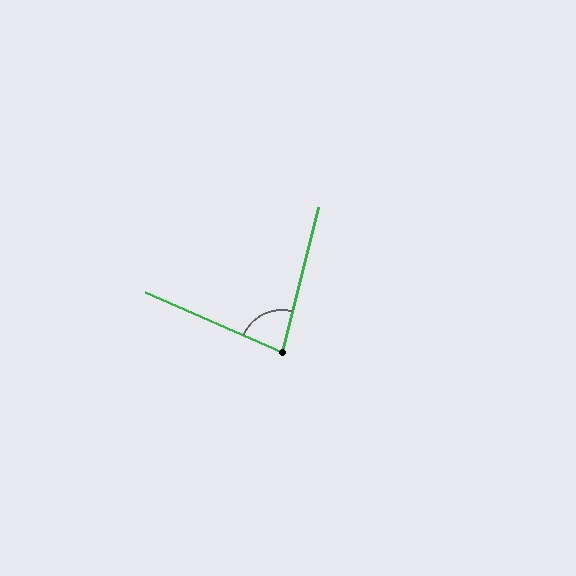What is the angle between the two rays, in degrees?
Approximately 80 degrees.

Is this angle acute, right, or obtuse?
It is acute.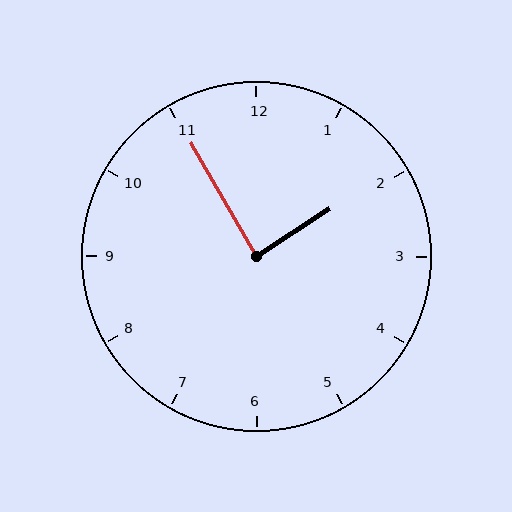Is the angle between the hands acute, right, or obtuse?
It is right.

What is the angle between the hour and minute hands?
Approximately 88 degrees.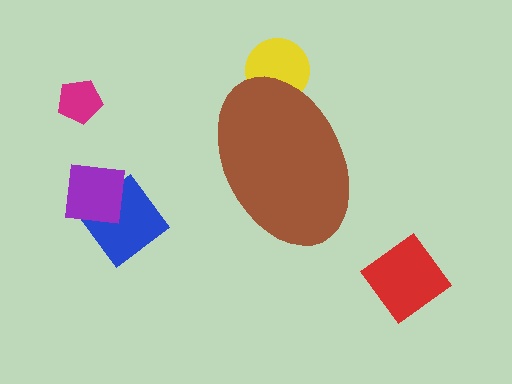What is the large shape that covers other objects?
A brown ellipse.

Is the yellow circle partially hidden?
Yes, the yellow circle is partially hidden behind the brown ellipse.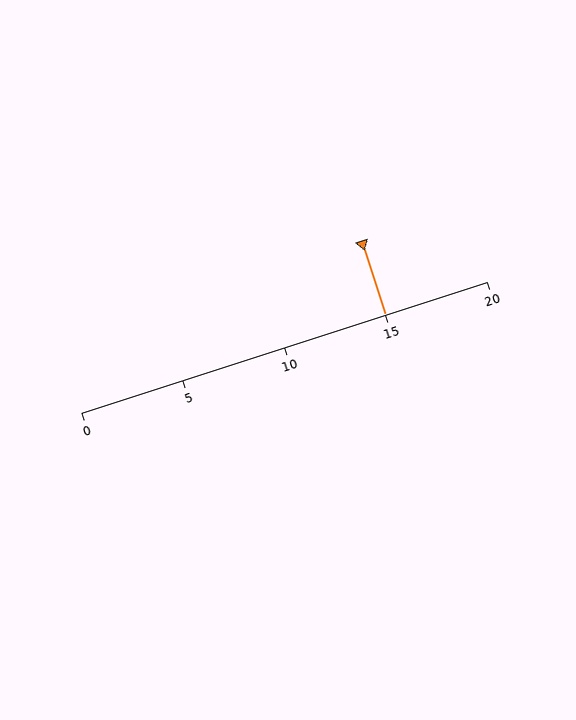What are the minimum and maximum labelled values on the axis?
The axis runs from 0 to 20.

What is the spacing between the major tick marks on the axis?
The major ticks are spaced 5 apart.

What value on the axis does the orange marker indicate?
The marker indicates approximately 15.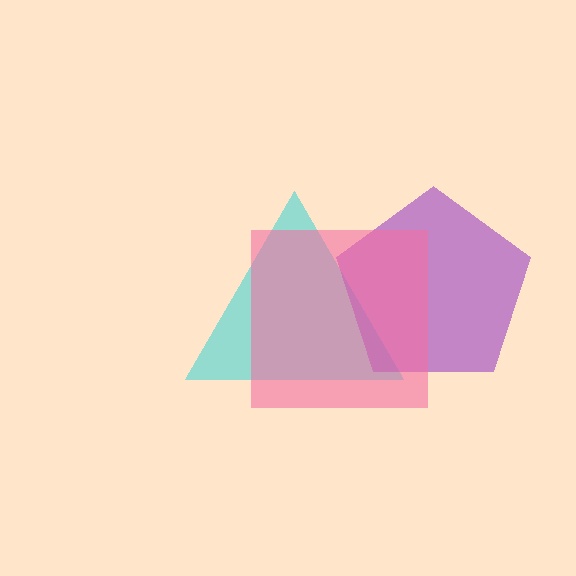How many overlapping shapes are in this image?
There are 3 overlapping shapes in the image.